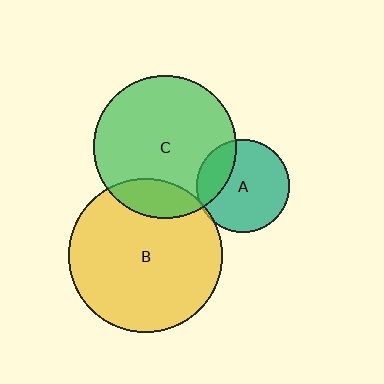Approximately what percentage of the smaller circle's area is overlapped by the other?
Approximately 25%.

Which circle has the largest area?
Circle B (yellow).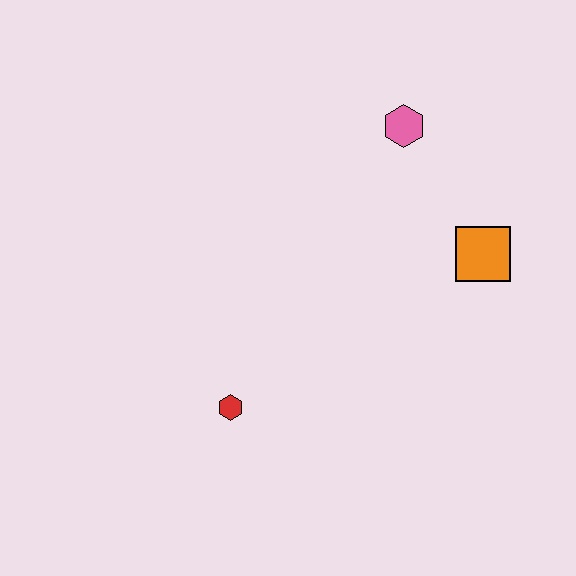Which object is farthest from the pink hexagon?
The red hexagon is farthest from the pink hexagon.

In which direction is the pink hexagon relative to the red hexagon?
The pink hexagon is above the red hexagon.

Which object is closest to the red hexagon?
The orange square is closest to the red hexagon.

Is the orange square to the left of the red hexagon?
No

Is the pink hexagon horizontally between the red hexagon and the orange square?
Yes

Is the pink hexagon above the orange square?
Yes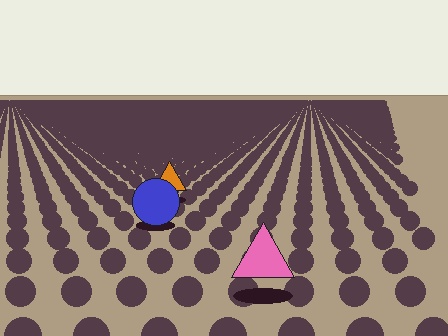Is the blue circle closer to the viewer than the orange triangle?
Yes. The blue circle is closer — you can tell from the texture gradient: the ground texture is coarser near it.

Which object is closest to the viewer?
The pink triangle is closest. The texture marks near it are larger and more spread out.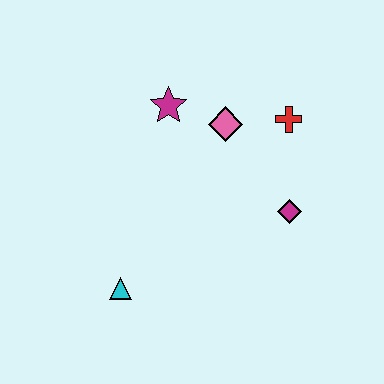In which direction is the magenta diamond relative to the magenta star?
The magenta diamond is to the right of the magenta star.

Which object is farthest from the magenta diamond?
The cyan triangle is farthest from the magenta diamond.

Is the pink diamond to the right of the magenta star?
Yes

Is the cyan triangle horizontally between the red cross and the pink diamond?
No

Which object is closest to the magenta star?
The pink diamond is closest to the magenta star.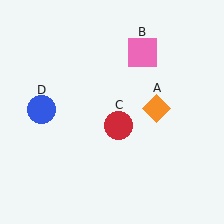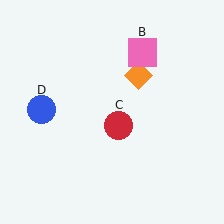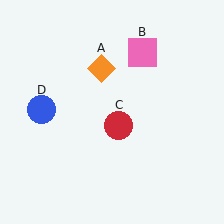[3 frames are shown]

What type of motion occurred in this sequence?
The orange diamond (object A) rotated counterclockwise around the center of the scene.